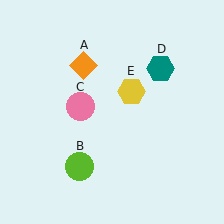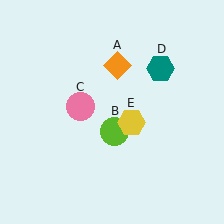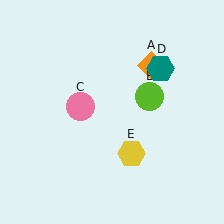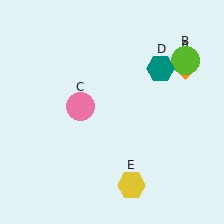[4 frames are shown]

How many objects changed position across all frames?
3 objects changed position: orange diamond (object A), lime circle (object B), yellow hexagon (object E).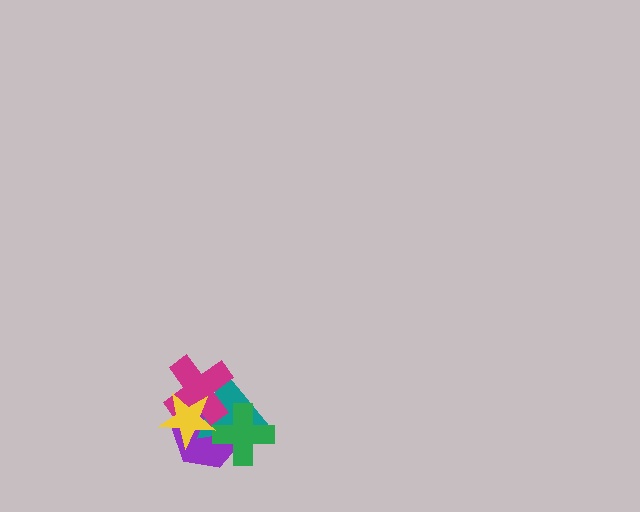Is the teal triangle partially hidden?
Yes, it is partially covered by another shape.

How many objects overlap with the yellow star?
3 objects overlap with the yellow star.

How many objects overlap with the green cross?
2 objects overlap with the green cross.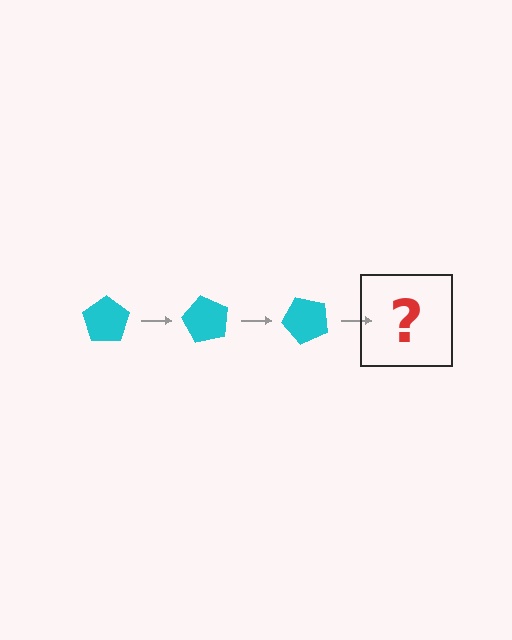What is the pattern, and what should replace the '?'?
The pattern is that the pentagon rotates 60 degrees each step. The '?' should be a cyan pentagon rotated 180 degrees.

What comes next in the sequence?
The next element should be a cyan pentagon rotated 180 degrees.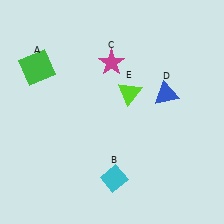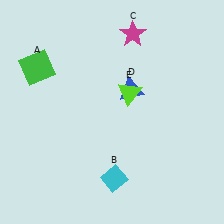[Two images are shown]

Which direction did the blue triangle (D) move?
The blue triangle (D) moved left.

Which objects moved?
The objects that moved are: the magenta star (C), the blue triangle (D).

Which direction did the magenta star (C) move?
The magenta star (C) moved up.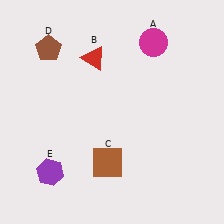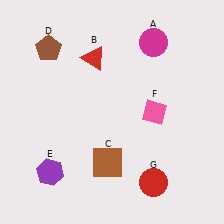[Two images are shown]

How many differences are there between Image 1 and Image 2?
There are 2 differences between the two images.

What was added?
A pink diamond (F), a red circle (G) were added in Image 2.